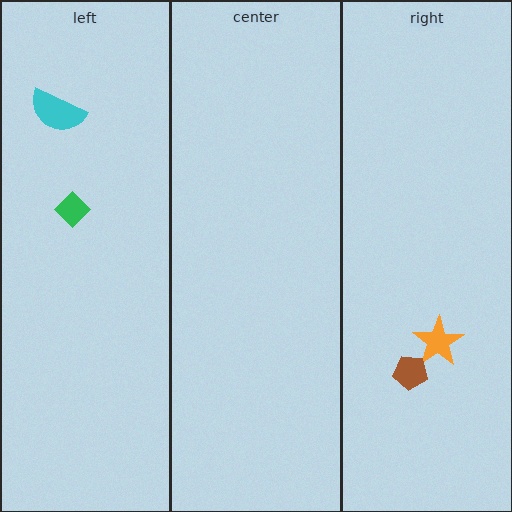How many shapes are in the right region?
2.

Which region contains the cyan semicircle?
The left region.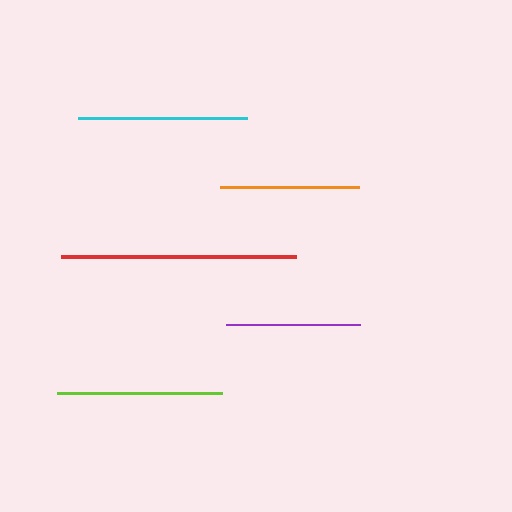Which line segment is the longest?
The red line is the longest at approximately 234 pixels.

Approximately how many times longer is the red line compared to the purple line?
The red line is approximately 1.8 times the length of the purple line.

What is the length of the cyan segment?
The cyan segment is approximately 169 pixels long.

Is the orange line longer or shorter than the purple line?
The orange line is longer than the purple line.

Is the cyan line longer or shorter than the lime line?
The cyan line is longer than the lime line.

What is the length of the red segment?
The red segment is approximately 234 pixels long.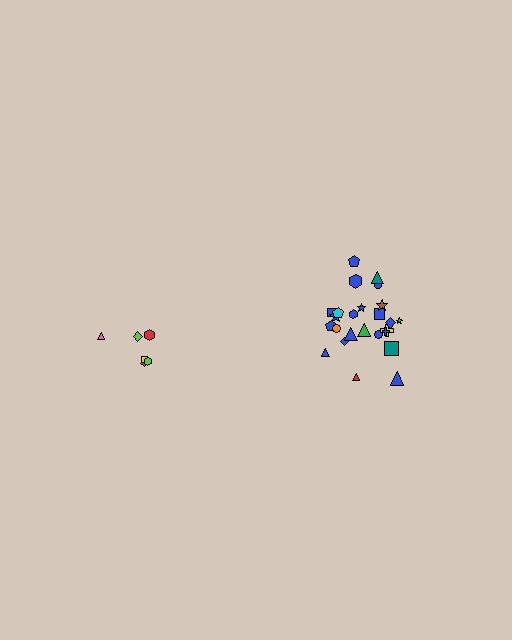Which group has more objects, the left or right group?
The right group.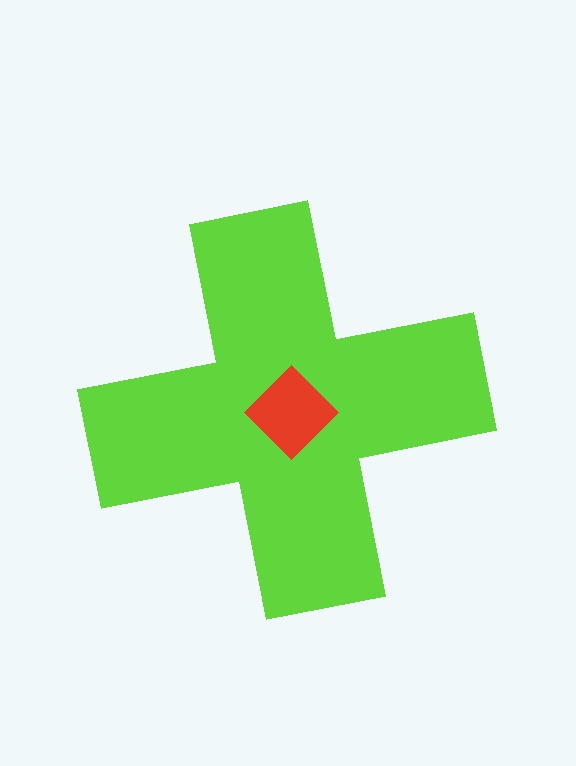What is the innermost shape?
The red diamond.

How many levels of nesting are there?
2.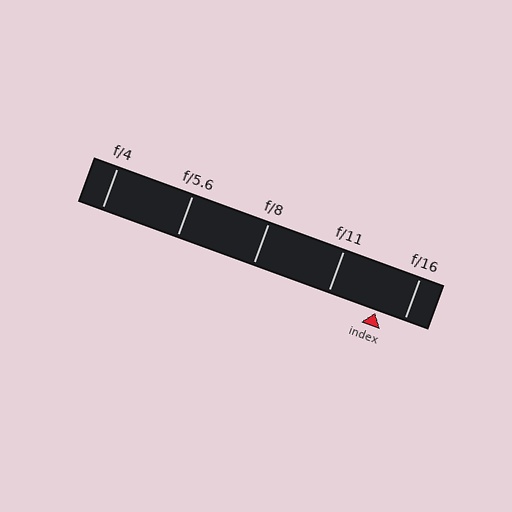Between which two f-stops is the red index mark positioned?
The index mark is between f/11 and f/16.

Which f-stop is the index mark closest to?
The index mark is closest to f/16.